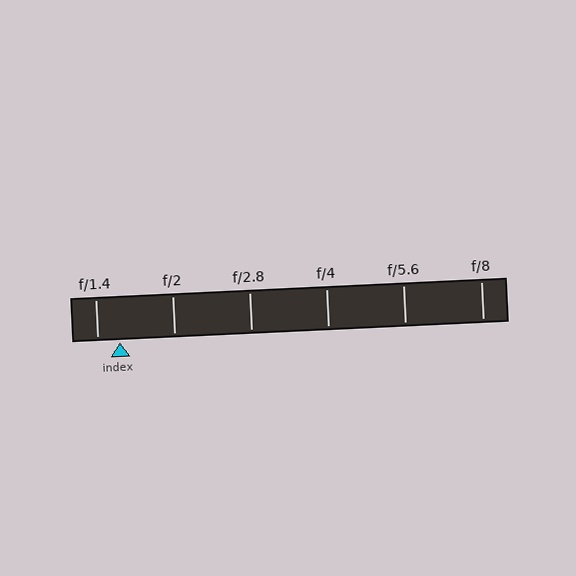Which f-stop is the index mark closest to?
The index mark is closest to f/1.4.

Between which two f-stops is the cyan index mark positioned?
The index mark is between f/1.4 and f/2.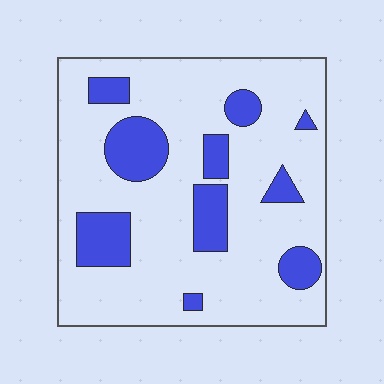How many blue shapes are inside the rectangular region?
10.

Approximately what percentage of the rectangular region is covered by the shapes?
Approximately 20%.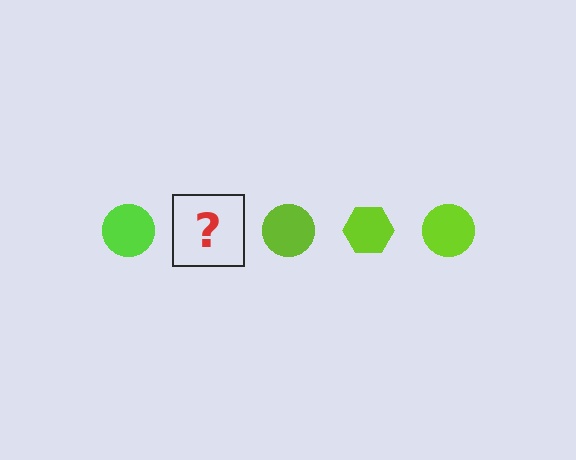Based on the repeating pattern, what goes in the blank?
The blank should be a lime hexagon.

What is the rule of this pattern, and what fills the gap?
The rule is that the pattern cycles through circle, hexagon shapes in lime. The gap should be filled with a lime hexagon.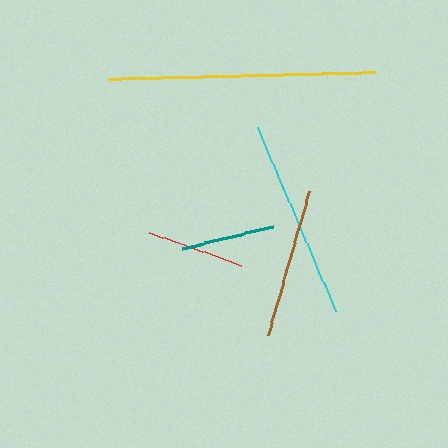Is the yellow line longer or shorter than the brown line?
The yellow line is longer than the brown line.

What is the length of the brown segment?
The brown segment is approximately 150 pixels long.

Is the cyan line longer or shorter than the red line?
The cyan line is longer than the red line.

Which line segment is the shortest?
The teal line is the shortest at approximately 94 pixels.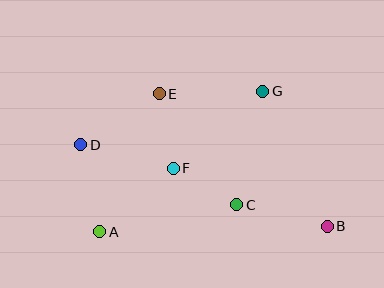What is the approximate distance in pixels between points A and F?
The distance between A and F is approximately 97 pixels.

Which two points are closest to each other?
Points C and F are closest to each other.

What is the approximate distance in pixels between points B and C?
The distance between B and C is approximately 93 pixels.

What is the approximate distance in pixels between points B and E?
The distance between B and E is approximately 214 pixels.